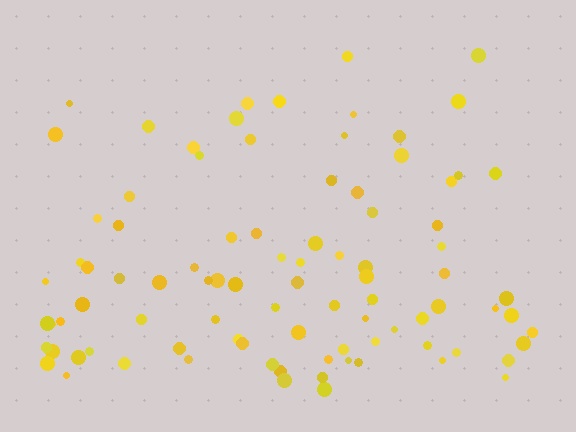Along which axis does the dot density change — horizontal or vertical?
Vertical.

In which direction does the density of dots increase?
From top to bottom, with the bottom side densest.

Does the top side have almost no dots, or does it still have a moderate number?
Still a moderate number, just noticeably fewer than the bottom.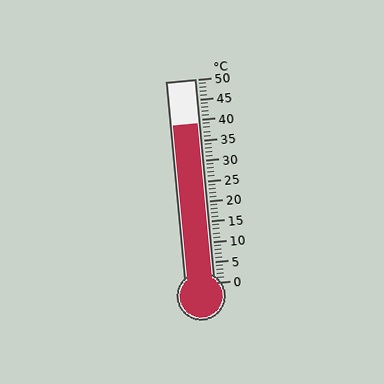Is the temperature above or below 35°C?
The temperature is above 35°C.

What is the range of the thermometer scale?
The thermometer scale ranges from 0°C to 50°C.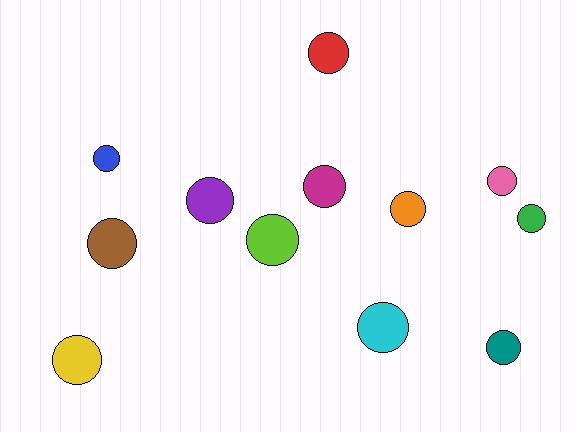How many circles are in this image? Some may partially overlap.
There are 12 circles.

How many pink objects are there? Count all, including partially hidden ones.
There is 1 pink object.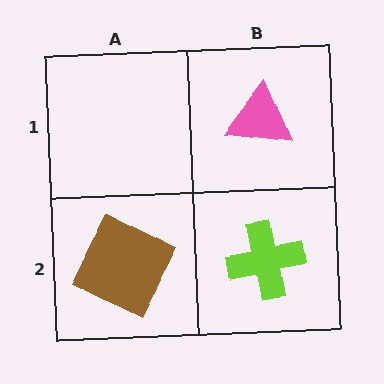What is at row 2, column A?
A brown square.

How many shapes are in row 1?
1 shape.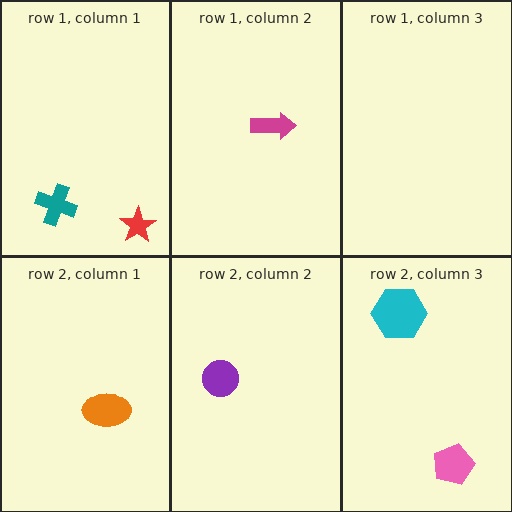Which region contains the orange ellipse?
The row 2, column 1 region.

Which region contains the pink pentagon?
The row 2, column 3 region.